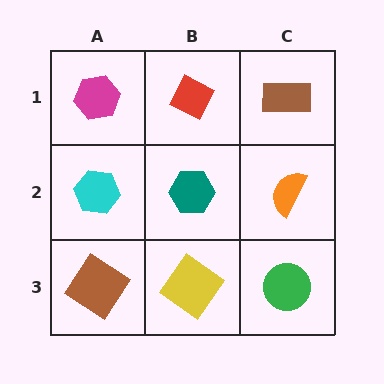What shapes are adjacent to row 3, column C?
An orange semicircle (row 2, column C), a yellow diamond (row 3, column B).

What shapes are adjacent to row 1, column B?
A teal hexagon (row 2, column B), a magenta hexagon (row 1, column A), a brown rectangle (row 1, column C).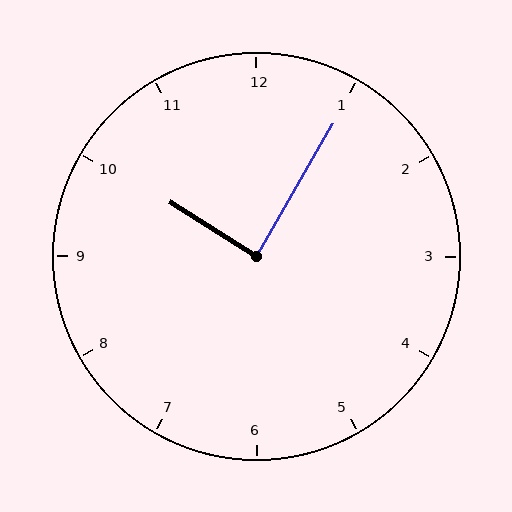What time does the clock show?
10:05.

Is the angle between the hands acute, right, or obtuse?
It is right.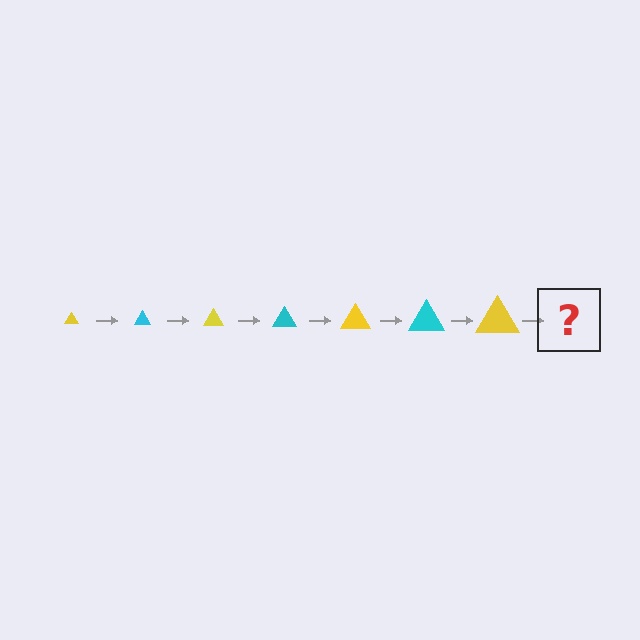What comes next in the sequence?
The next element should be a cyan triangle, larger than the previous one.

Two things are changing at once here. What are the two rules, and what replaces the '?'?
The two rules are that the triangle grows larger each step and the color cycles through yellow and cyan. The '?' should be a cyan triangle, larger than the previous one.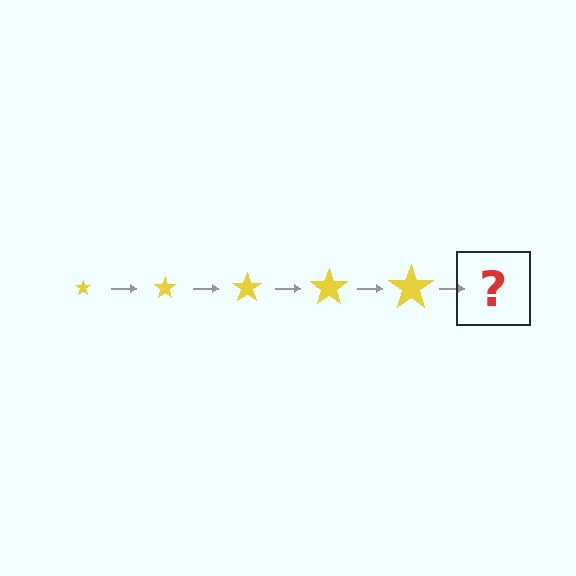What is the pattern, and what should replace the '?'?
The pattern is that the star gets progressively larger each step. The '?' should be a yellow star, larger than the previous one.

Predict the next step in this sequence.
The next step is a yellow star, larger than the previous one.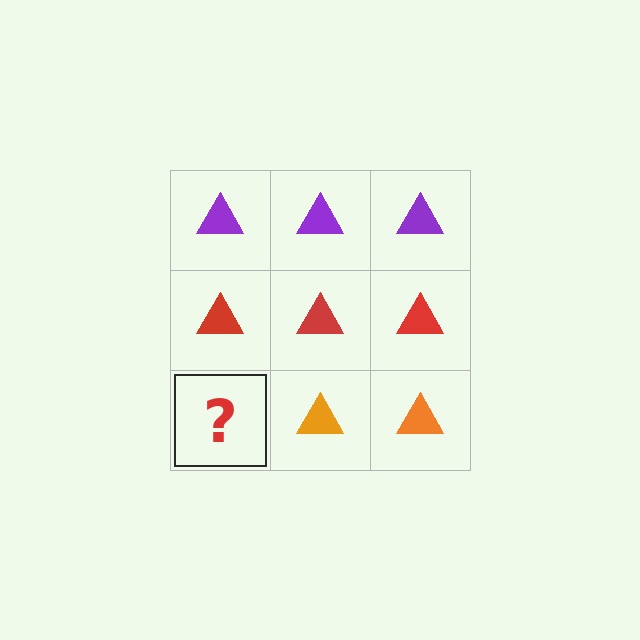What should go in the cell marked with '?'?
The missing cell should contain an orange triangle.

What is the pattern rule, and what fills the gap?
The rule is that each row has a consistent color. The gap should be filled with an orange triangle.